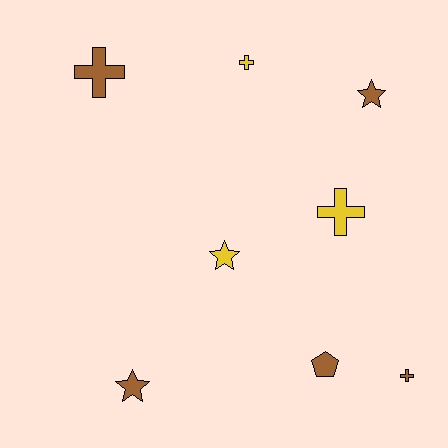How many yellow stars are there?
There is 1 yellow star.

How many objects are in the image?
There are 8 objects.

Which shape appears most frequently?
Cross, with 4 objects.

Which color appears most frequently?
Brown, with 5 objects.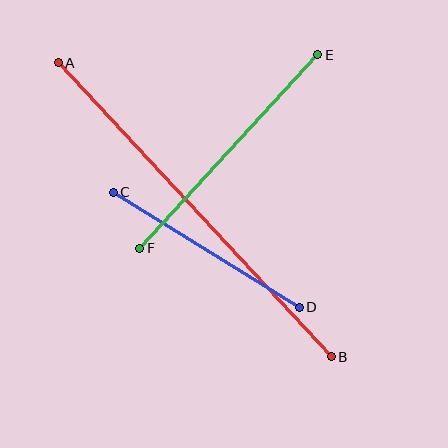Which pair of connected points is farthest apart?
Points A and B are farthest apart.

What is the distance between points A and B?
The distance is approximately 401 pixels.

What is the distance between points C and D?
The distance is approximately 219 pixels.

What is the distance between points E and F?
The distance is approximately 263 pixels.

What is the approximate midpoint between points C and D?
The midpoint is at approximately (206, 250) pixels.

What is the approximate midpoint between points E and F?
The midpoint is at approximately (229, 152) pixels.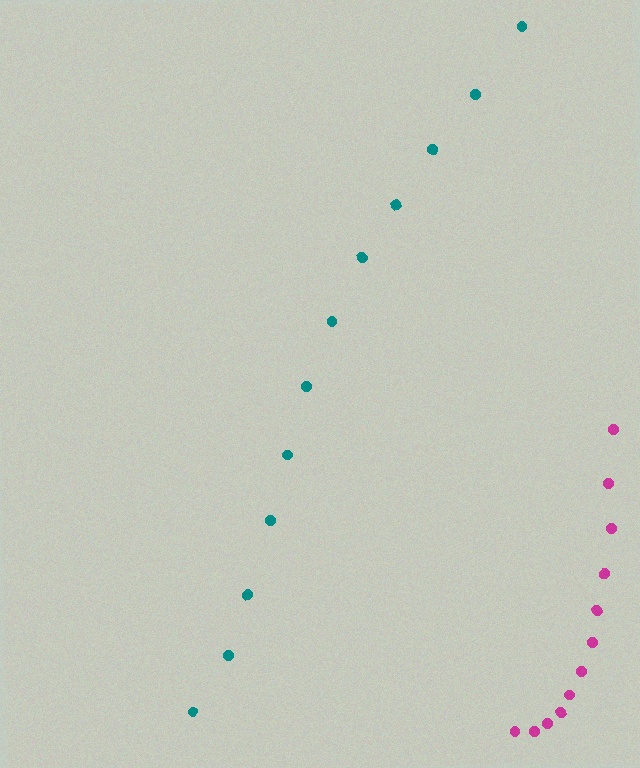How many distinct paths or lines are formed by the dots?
There are 2 distinct paths.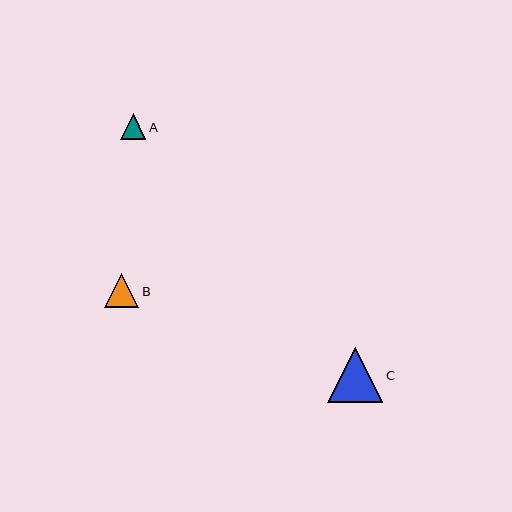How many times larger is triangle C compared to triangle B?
Triangle C is approximately 1.6 times the size of triangle B.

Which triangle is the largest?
Triangle C is the largest with a size of approximately 55 pixels.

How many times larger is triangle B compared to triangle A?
Triangle B is approximately 1.3 times the size of triangle A.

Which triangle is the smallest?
Triangle A is the smallest with a size of approximately 25 pixels.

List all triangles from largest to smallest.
From largest to smallest: C, B, A.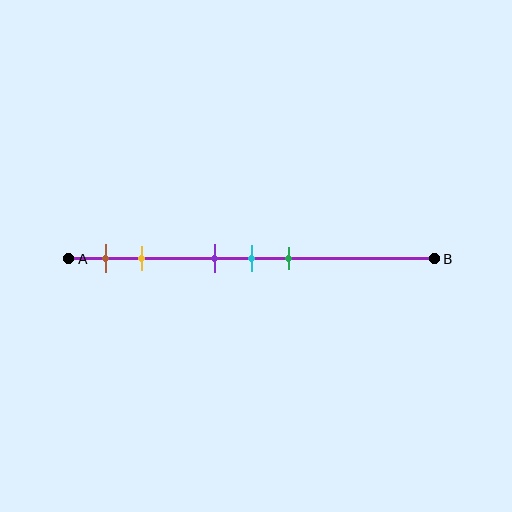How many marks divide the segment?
There are 5 marks dividing the segment.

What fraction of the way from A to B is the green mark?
The green mark is approximately 60% (0.6) of the way from A to B.